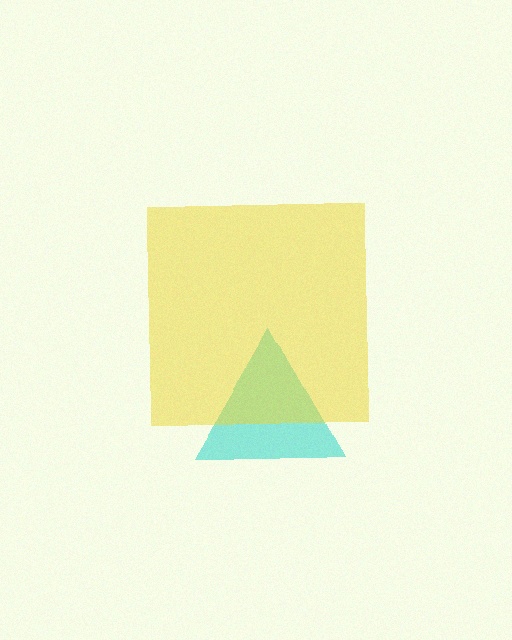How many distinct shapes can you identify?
There are 2 distinct shapes: a cyan triangle, a yellow square.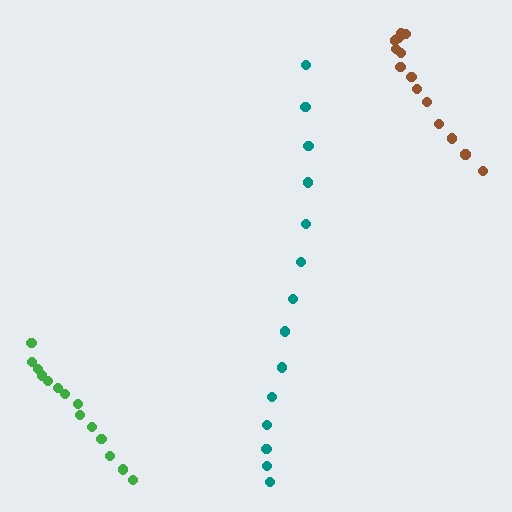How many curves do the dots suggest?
There are 3 distinct paths.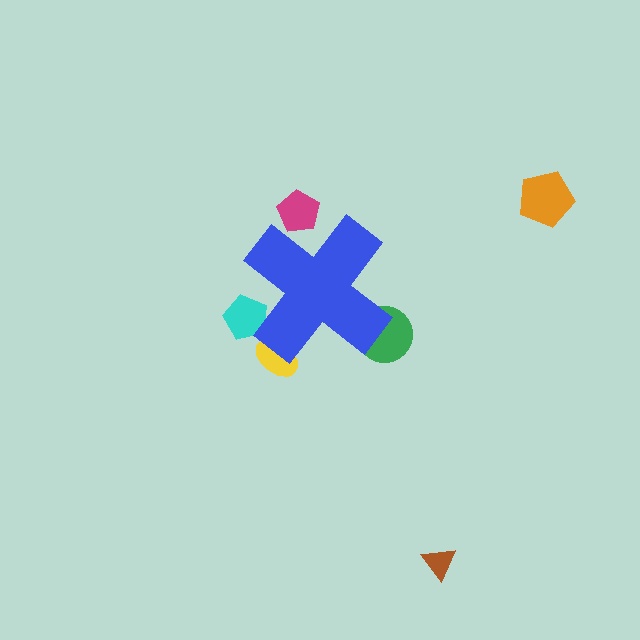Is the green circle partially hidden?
Yes, the green circle is partially hidden behind the blue cross.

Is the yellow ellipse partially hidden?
Yes, the yellow ellipse is partially hidden behind the blue cross.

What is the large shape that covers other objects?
A blue cross.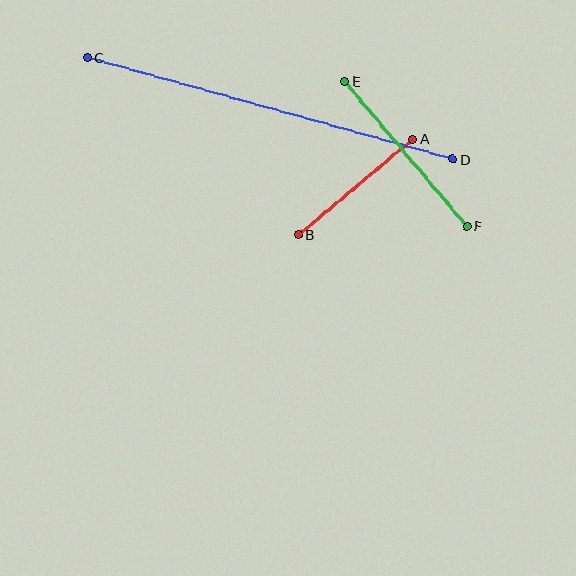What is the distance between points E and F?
The distance is approximately 189 pixels.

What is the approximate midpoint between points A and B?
The midpoint is at approximately (356, 187) pixels.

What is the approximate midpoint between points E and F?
The midpoint is at approximately (406, 154) pixels.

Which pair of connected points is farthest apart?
Points C and D are farthest apart.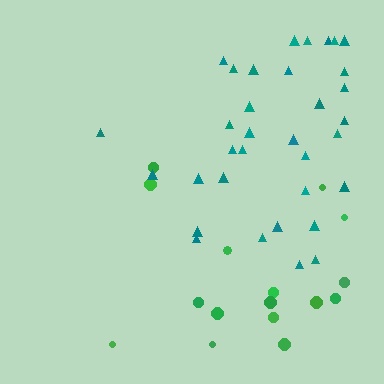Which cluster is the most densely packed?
Teal.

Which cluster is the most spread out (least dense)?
Green.